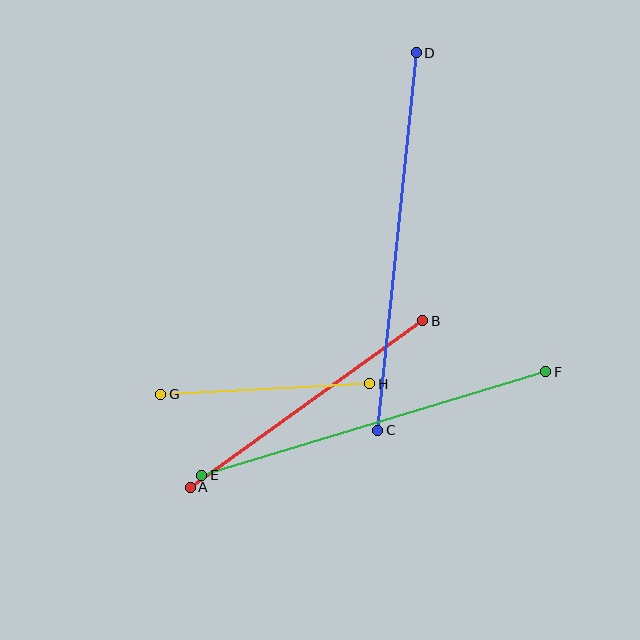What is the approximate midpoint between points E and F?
The midpoint is at approximately (374, 423) pixels.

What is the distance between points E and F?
The distance is approximately 359 pixels.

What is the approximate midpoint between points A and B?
The midpoint is at approximately (306, 404) pixels.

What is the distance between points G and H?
The distance is approximately 209 pixels.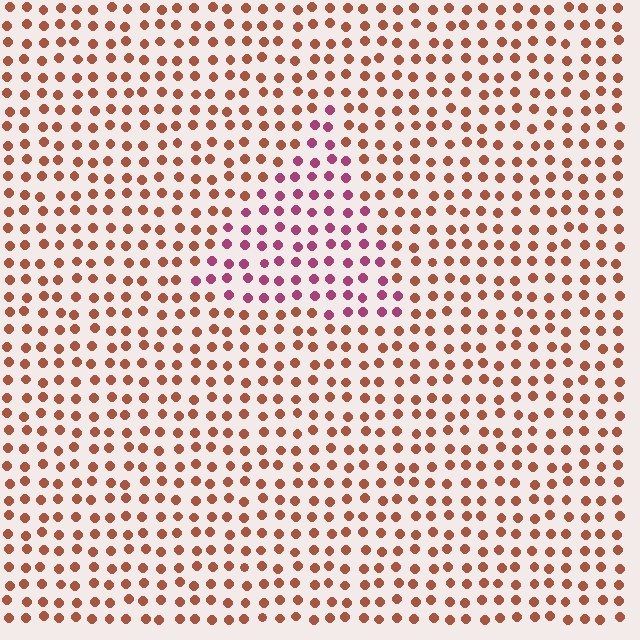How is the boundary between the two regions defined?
The boundary is defined purely by a slight shift in hue (about 46 degrees). Spacing, size, and orientation are identical on both sides.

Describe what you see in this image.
The image is filled with small brown elements in a uniform arrangement. A triangle-shaped region is visible where the elements are tinted to a slightly different hue, forming a subtle color boundary.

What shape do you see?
I see a triangle.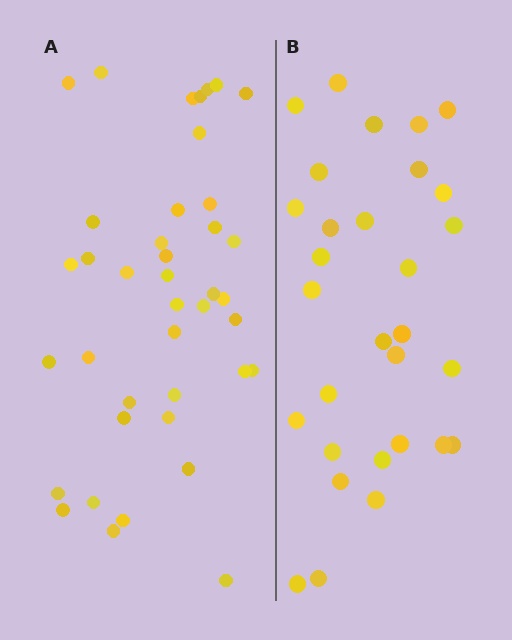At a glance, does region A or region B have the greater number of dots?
Region A (the left region) has more dots.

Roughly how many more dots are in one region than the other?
Region A has roughly 10 or so more dots than region B.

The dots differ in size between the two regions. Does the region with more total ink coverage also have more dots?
No. Region B has more total ink coverage because its dots are larger, but region A actually contains more individual dots. Total area can be misleading — the number of items is what matters here.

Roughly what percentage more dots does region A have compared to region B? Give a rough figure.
About 35% more.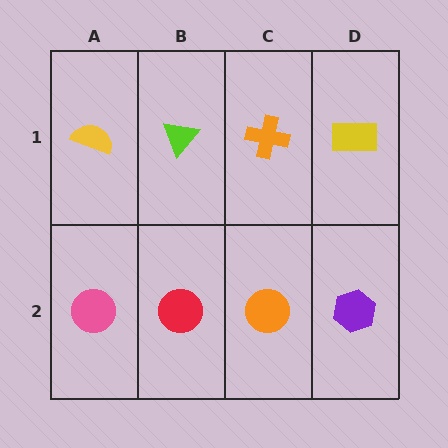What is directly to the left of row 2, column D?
An orange circle.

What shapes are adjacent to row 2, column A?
A yellow semicircle (row 1, column A), a red circle (row 2, column B).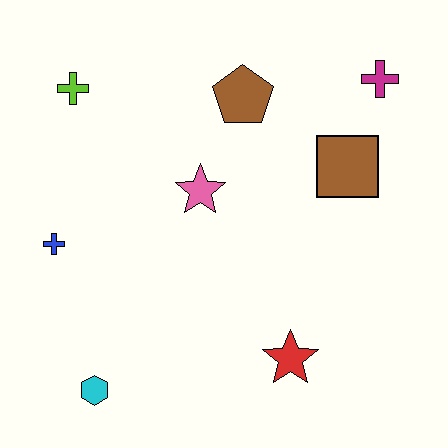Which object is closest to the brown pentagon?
The pink star is closest to the brown pentagon.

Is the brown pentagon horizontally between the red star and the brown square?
No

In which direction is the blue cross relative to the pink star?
The blue cross is to the left of the pink star.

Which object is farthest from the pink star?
The cyan hexagon is farthest from the pink star.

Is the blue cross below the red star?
No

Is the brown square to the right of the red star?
Yes